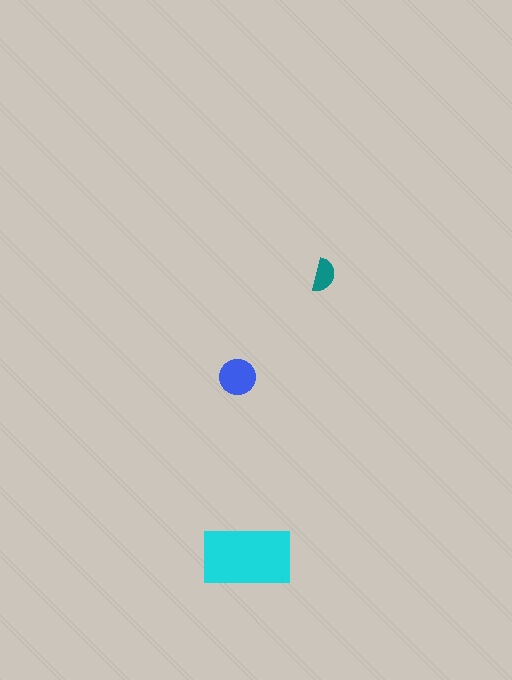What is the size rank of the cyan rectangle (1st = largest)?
1st.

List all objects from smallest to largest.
The teal semicircle, the blue circle, the cyan rectangle.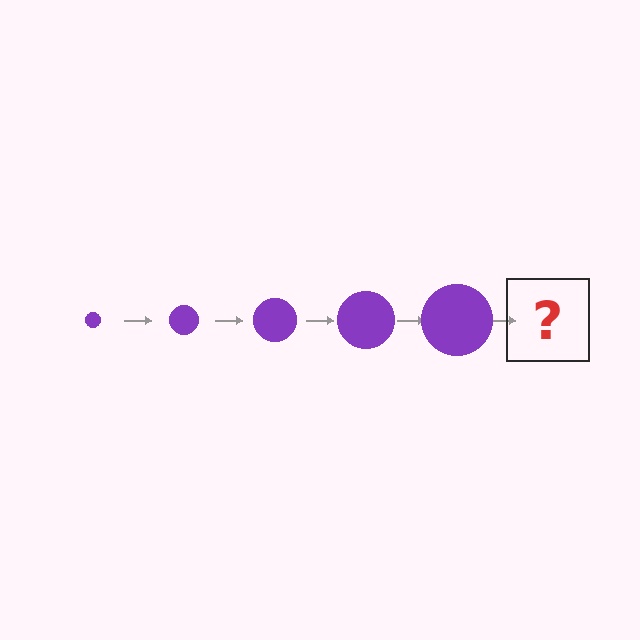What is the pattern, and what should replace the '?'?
The pattern is that the circle gets progressively larger each step. The '?' should be a purple circle, larger than the previous one.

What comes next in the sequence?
The next element should be a purple circle, larger than the previous one.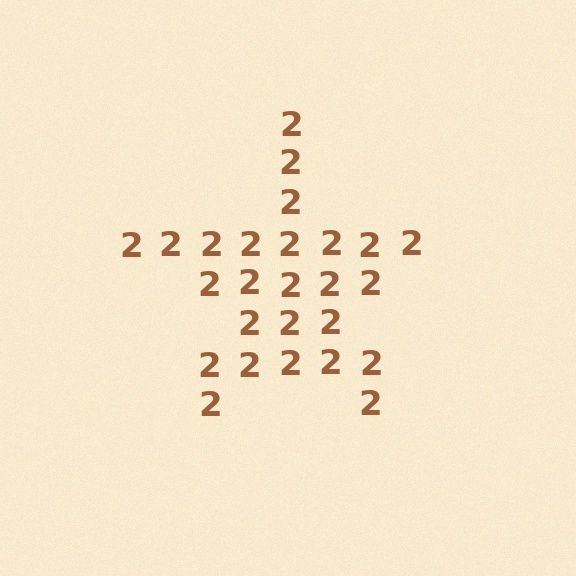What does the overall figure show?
The overall figure shows a star.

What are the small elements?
The small elements are digit 2's.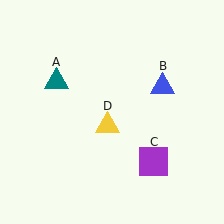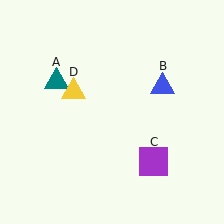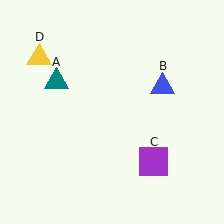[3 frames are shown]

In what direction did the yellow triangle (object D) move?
The yellow triangle (object D) moved up and to the left.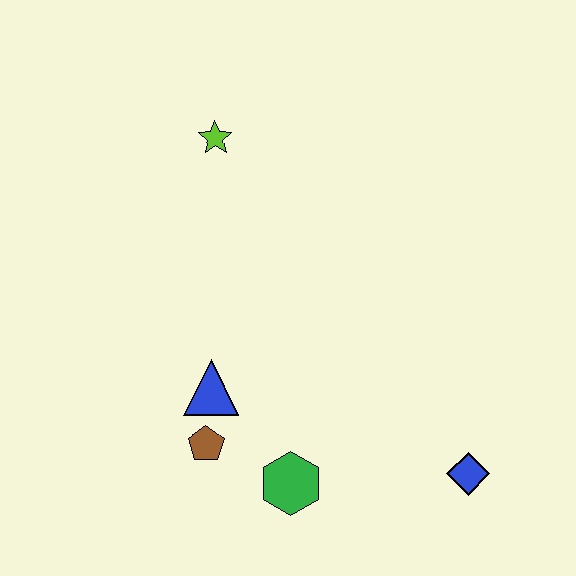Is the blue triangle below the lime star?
Yes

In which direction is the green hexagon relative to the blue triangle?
The green hexagon is below the blue triangle.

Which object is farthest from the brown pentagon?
The lime star is farthest from the brown pentagon.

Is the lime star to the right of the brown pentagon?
Yes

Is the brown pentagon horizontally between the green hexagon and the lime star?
No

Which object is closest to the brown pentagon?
The blue triangle is closest to the brown pentagon.